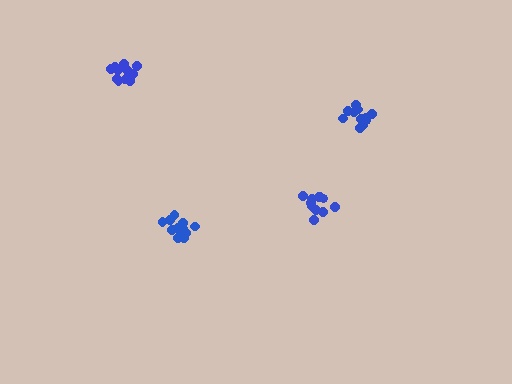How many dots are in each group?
Group 1: 11 dots, Group 2: 12 dots, Group 3: 12 dots, Group 4: 11 dots (46 total).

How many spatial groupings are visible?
There are 4 spatial groupings.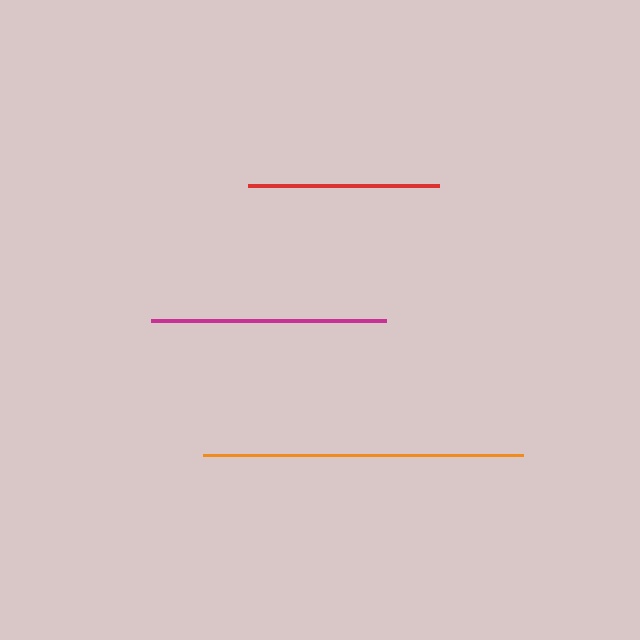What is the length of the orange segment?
The orange segment is approximately 320 pixels long.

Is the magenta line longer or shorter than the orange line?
The orange line is longer than the magenta line.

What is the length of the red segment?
The red segment is approximately 191 pixels long.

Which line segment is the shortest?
The red line is the shortest at approximately 191 pixels.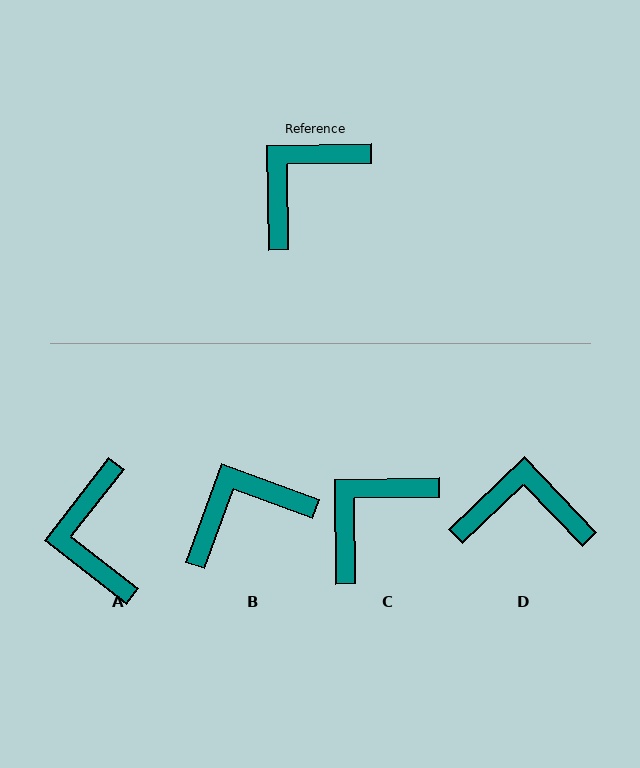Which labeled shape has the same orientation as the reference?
C.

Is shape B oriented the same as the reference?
No, it is off by about 21 degrees.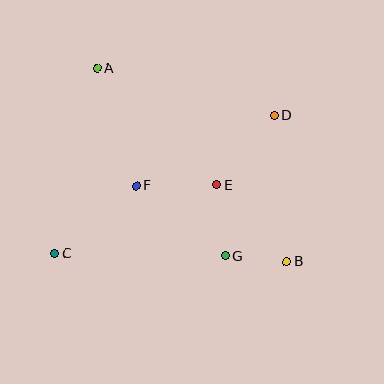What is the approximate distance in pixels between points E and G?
The distance between E and G is approximately 71 pixels.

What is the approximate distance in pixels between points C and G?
The distance between C and G is approximately 171 pixels.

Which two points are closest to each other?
Points B and G are closest to each other.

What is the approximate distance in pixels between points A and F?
The distance between A and F is approximately 124 pixels.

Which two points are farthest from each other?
Points A and B are farthest from each other.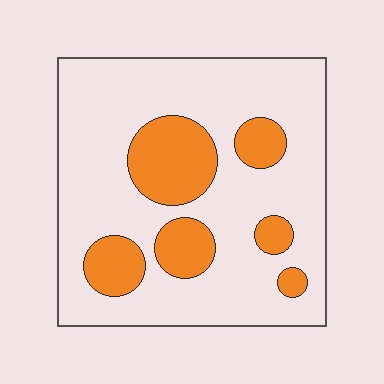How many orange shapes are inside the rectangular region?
6.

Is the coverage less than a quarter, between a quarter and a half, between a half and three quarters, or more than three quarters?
Less than a quarter.